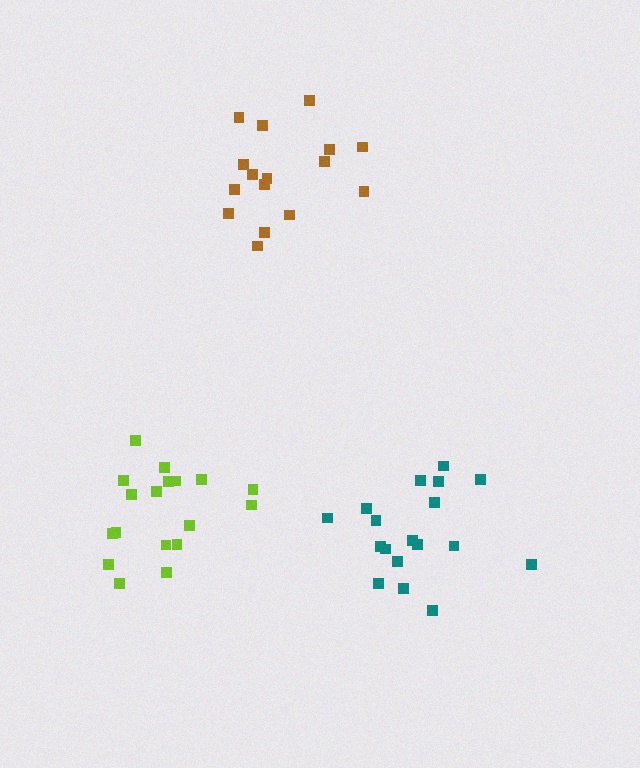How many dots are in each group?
Group 1: 18 dots, Group 2: 16 dots, Group 3: 18 dots (52 total).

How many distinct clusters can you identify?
There are 3 distinct clusters.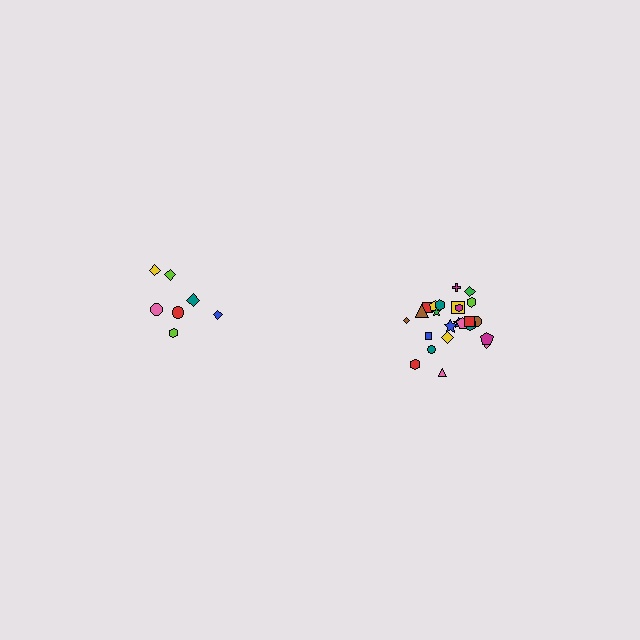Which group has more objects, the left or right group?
The right group.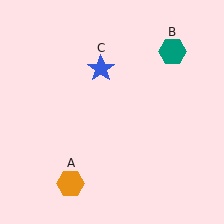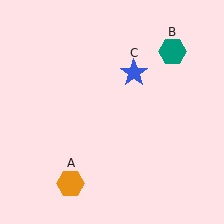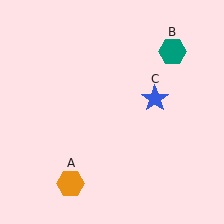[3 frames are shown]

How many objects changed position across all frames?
1 object changed position: blue star (object C).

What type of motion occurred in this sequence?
The blue star (object C) rotated clockwise around the center of the scene.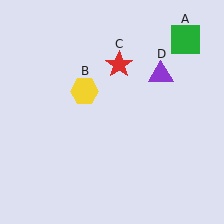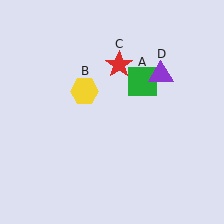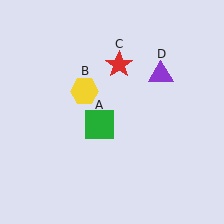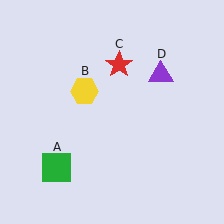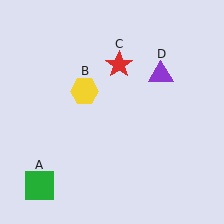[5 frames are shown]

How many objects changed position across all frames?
1 object changed position: green square (object A).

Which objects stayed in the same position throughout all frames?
Yellow hexagon (object B) and red star (object C) and purple triangle (object D) remained stationary.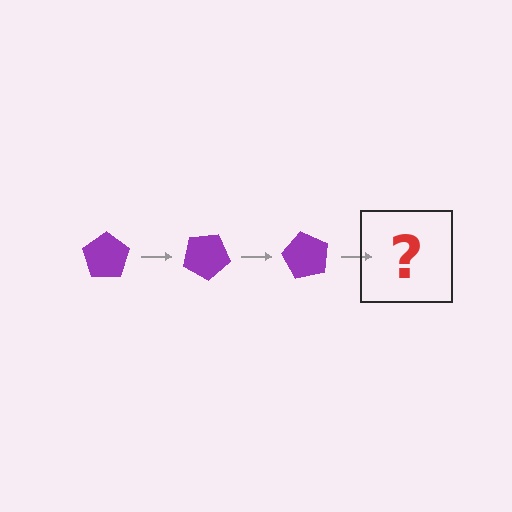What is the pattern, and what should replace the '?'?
The pattern is that the pentagon rotates 30 degrees each step. The '?' should be a purple pentagon rotated 90 degrees.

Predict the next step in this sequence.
The next step is a purple pentagon rotated 90 degrees.